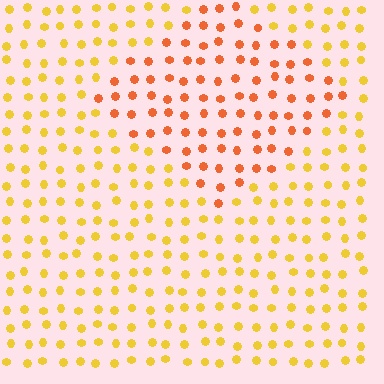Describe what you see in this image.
The image is filled with small yellow elements in a uniform arrangement. A diamond-shaped region is visible where the elements are tinted to a slightly different hue, forming a subtle color boundary.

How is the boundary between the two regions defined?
The boundary is defined purely by a slight shift in hue (about 32 degrees). Spacing, size, and orientation are identical on both sides.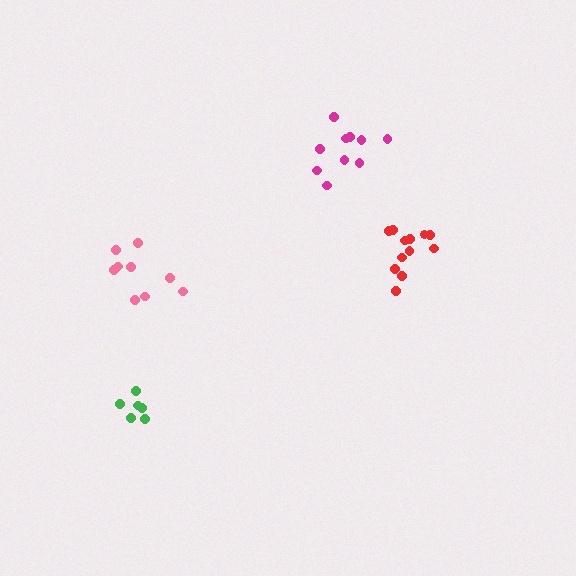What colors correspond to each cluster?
The clusters are colored: pink, red, magenta, green.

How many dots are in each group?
Group 1: 9 dots, Group 2: 12 dots, Group 3: 10 dots, Group 4: 6 dots (37 total).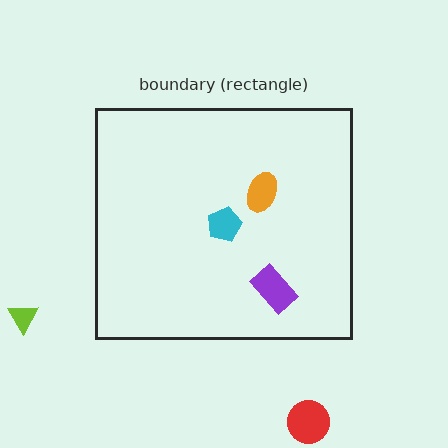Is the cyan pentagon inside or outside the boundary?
Inside.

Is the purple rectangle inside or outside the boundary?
Inside.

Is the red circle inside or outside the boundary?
Outside.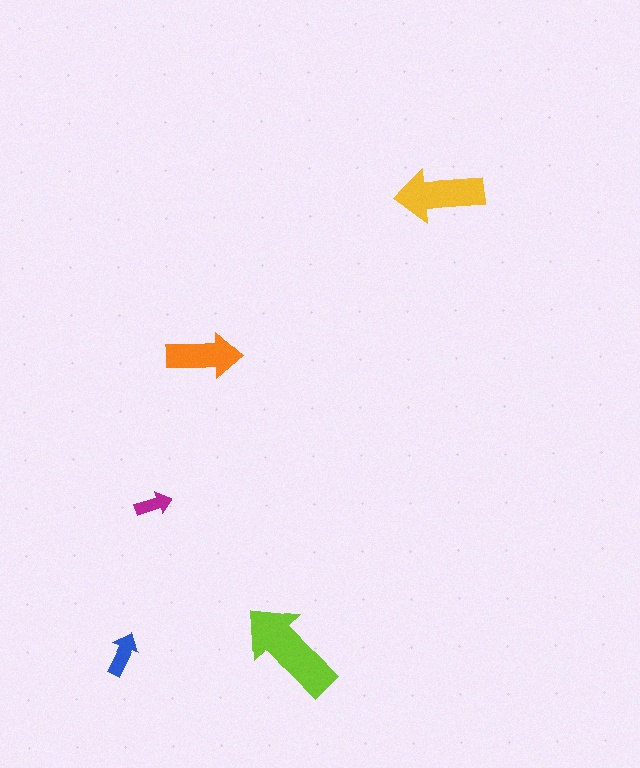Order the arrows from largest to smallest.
the lime one, the yellow one, the orange one, the blue one, the magenta one.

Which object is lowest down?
The blue arrow is bottommost.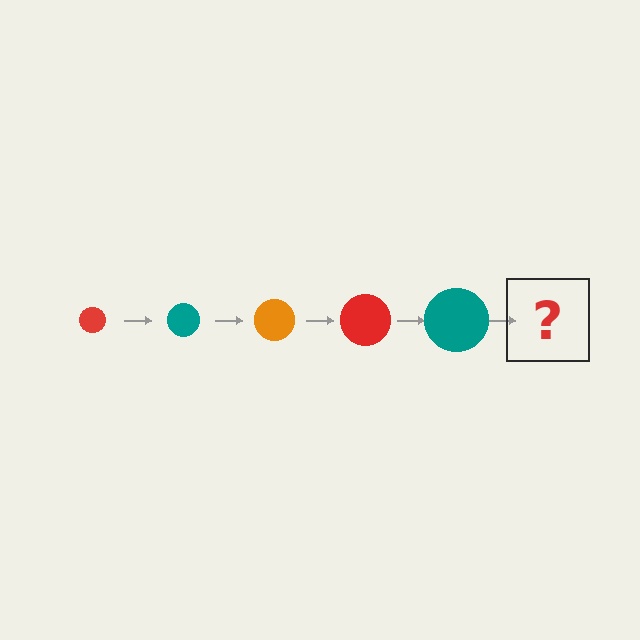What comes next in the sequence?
The next element should be an orange circle, larger than the previous one.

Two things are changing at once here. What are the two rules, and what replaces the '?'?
The two rules are that the circle grows larger each step and the color cycles through red, teal, and orange. The '?' should be an orange circle, larger than the previous one.